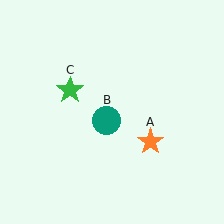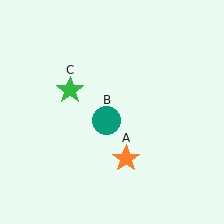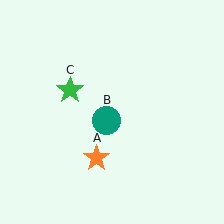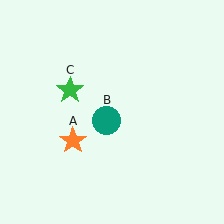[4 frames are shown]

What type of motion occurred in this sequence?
The orange star (object A) rotated clockwise around the center of the scene.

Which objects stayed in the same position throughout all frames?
Teal circle (object B) and green star (object C) remained stationary.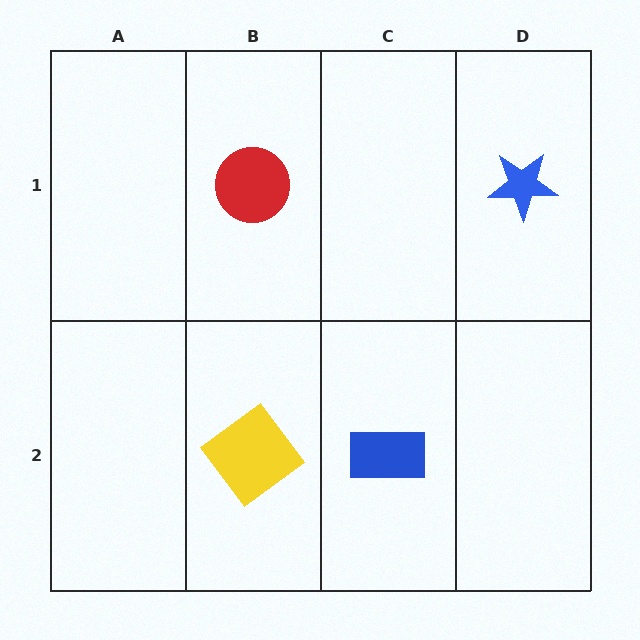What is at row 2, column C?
A blue rectangle.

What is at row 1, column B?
A red circle.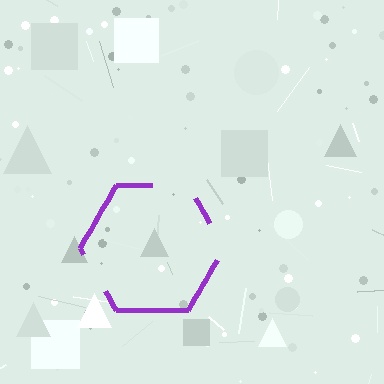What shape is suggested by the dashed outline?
The dashed outline suggests a hexagon.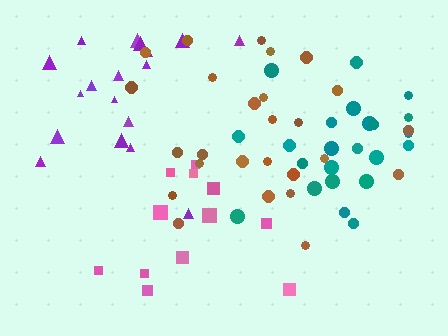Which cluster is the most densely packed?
Teal.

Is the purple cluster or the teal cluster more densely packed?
Teal.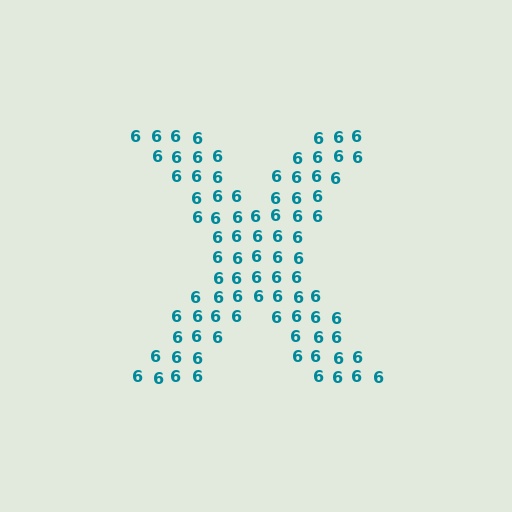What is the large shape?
The large shape is the letter X.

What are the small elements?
The small elements are digit 6's.